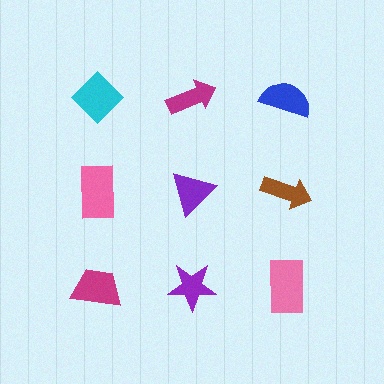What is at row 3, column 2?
A purple star.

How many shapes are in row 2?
3 shapes.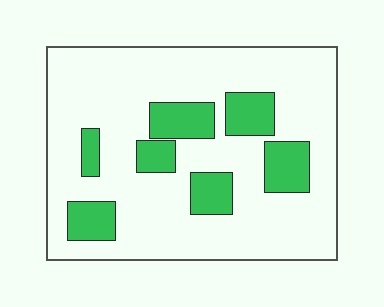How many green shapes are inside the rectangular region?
7.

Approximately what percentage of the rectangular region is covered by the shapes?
Approximately 20%.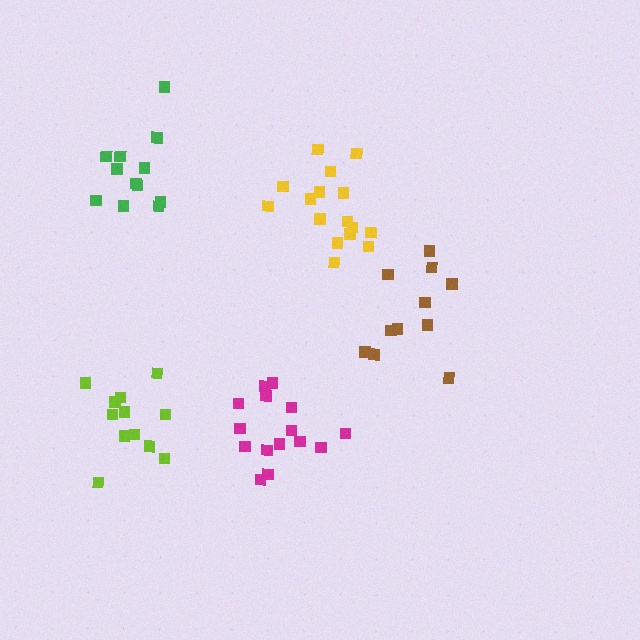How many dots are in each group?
Group 1: 12 dots, Group 2: 16 dots, Group 3: 15 dots, Group 4: 12 dots, Group 5: 11 dots (66 total).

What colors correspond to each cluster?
The clusters are colored: green, yellow, magenta, lime, brown.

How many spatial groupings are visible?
There are 5 spatial groupings.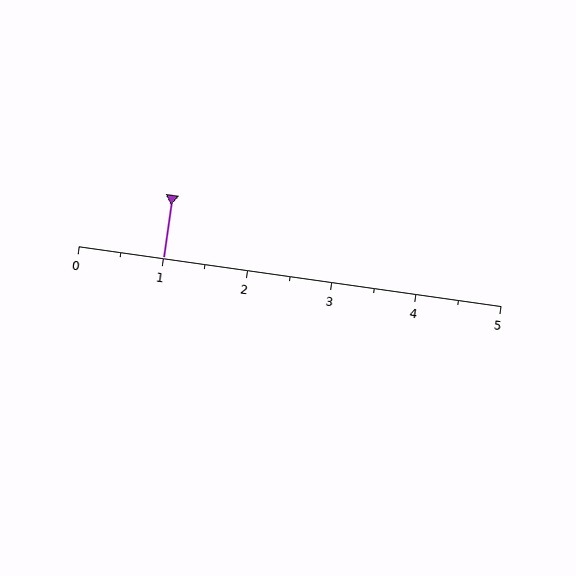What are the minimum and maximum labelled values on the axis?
The axis runs from 0 to 5.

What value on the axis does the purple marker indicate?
The marker indicates approximately 1.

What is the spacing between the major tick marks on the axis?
The major ticks are spaced 1 apart.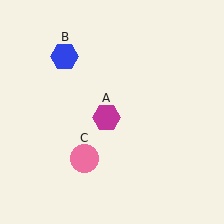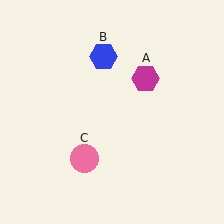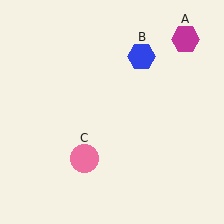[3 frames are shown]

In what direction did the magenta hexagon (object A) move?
The magenta hexagon (object A) moved up and to the right.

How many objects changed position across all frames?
2 objects changed position: magenta hexagon (object A), blue hexagon (object B).